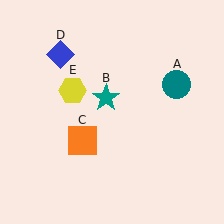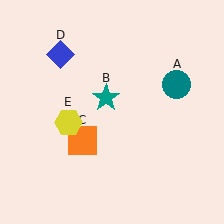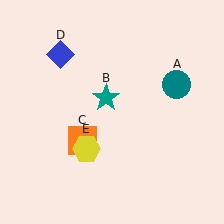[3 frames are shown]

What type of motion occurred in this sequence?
The yellow hexagon (object E) rotated counterclockwise around the center of the scene.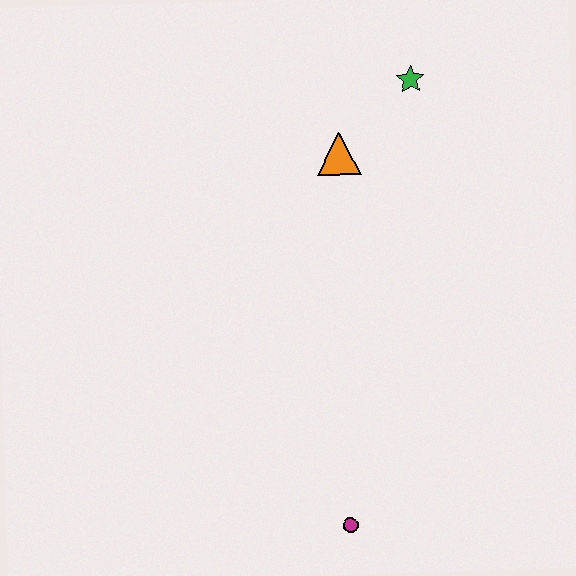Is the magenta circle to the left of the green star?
Yes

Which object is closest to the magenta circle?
The orange triangle is closest to the magenta circle.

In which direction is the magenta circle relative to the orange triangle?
The magenta circle is below the orange triangle.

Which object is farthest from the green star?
The magenta circle is farthest from the green star.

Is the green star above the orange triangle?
Yes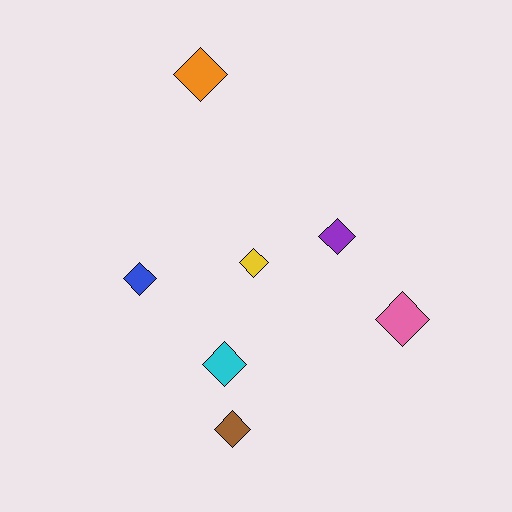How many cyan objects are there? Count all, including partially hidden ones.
There is 1 cyan object.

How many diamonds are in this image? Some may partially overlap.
There are 7 diamonds.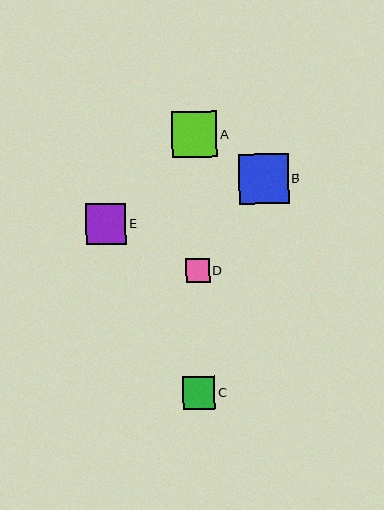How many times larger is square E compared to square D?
Square E is approximately 1.7 times the size of square D.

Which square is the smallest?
Square D is the smallest with a size of approximately 23 pixels.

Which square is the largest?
Square B is the largest with a size of approximately 50 pixels.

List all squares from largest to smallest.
From largest to smallest: B, A, E, C, D.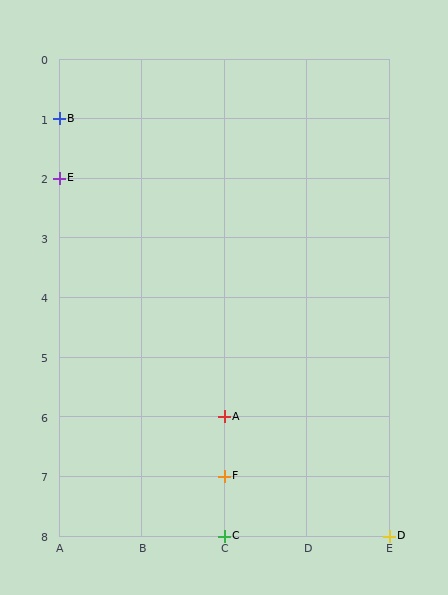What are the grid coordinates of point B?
Point B is at grid coordinates (A, 1).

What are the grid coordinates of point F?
Point F is at grid coordinates (C, 7).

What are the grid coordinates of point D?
Point D is at grid coordinates (E, 8).